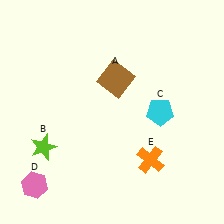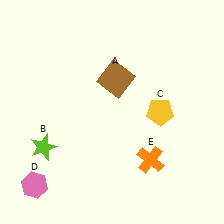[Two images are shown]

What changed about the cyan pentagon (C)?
In Image 1, C is cyan. In Image 2, it changed to yellow.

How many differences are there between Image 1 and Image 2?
There is 1 difference between the two images.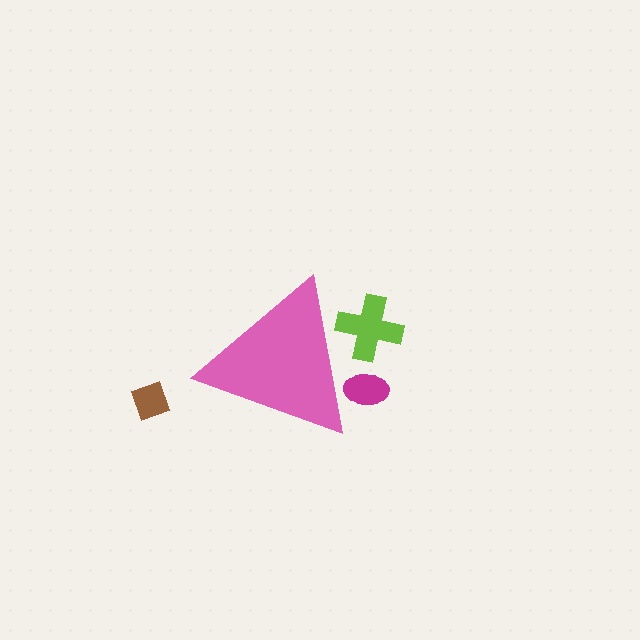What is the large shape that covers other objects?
A pink triangle.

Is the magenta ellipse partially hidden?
Yes, the magenta ellipse is partially hidden behind the pink triangle.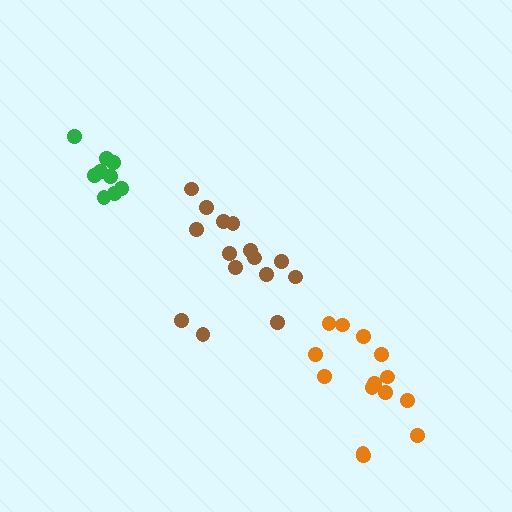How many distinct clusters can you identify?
There are 3 distinct clusters.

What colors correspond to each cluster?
The clusters are colored: orange, brown, green.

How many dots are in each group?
Group 1: 14 dots, Group 2: 15 dots, Group 3: 9 dots (38 total).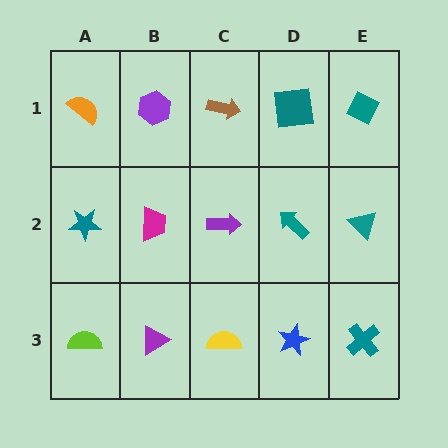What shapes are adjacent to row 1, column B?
A magenta trapezoid (row 2, column B), an orange semicircle (row 1, column A), a brown arrow (row 1, column C).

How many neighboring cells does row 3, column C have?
3.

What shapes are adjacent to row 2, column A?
An orange semicircle (row 1, column A), a lime semicircle (row 3, column A), a magenta trapezoid (row 2, column B).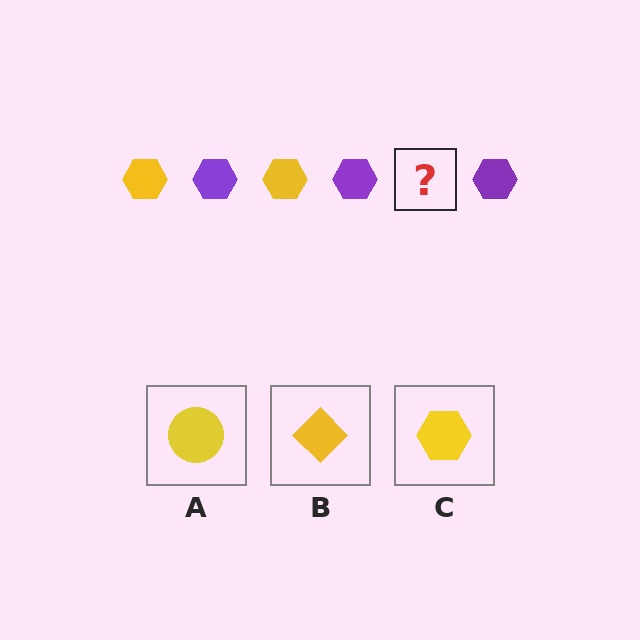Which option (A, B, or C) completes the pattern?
C.